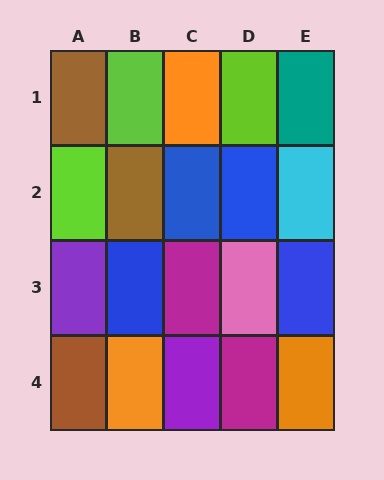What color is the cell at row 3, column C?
Magenta.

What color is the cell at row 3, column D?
Pink.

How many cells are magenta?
2 cells are magenta.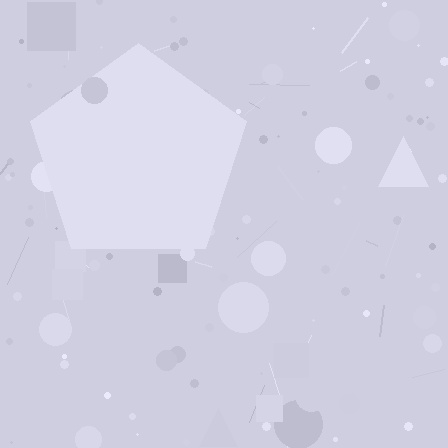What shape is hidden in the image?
A pentagon is hidden in the image.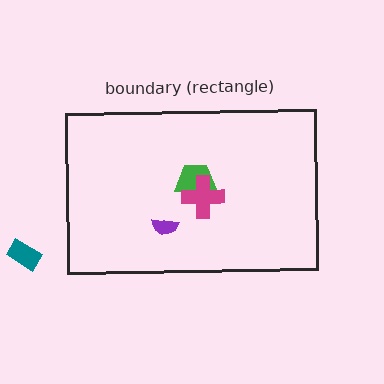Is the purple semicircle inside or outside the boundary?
Inside.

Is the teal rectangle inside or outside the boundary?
Outside.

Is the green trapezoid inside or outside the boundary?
Inside.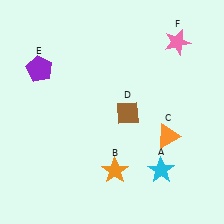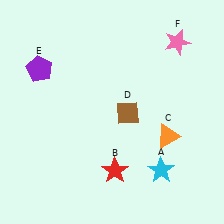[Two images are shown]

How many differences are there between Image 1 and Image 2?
There is 1 difference between the two images.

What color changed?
The star (B) changed from orange in Image 1 to red in Image 2.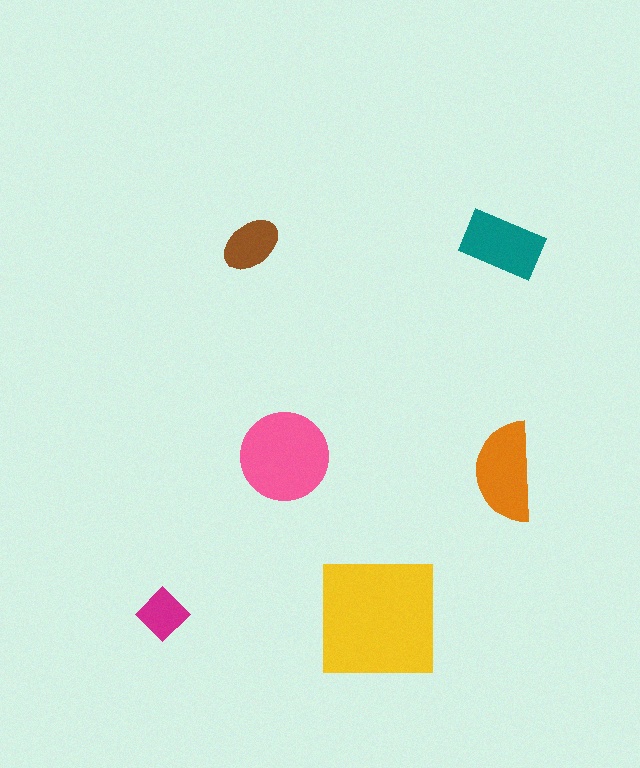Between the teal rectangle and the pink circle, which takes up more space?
The pink circle.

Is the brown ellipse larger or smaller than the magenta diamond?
Larger.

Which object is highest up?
The teal rectangle is topmost.